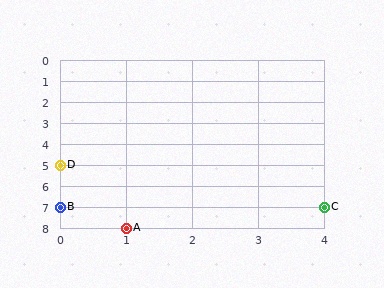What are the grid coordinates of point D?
Point D is at grid coordinates (0, 5).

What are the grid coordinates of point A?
Point A is at grid coordinates (1, 8).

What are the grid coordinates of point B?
Point B is at grid coordinates (0, 7).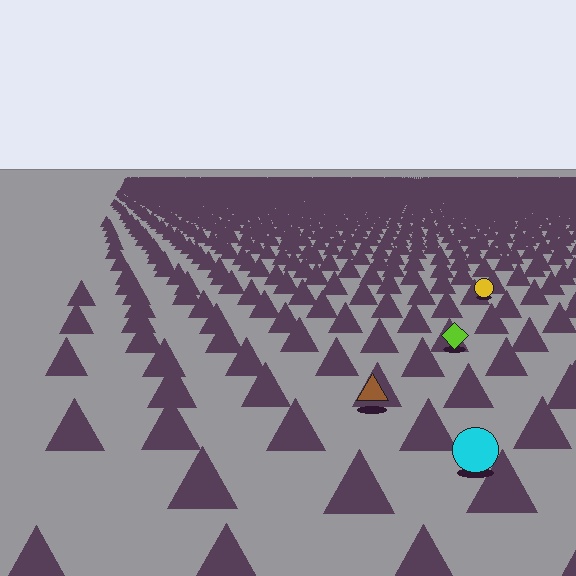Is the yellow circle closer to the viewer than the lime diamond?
No. The lime diamond is closer — you can tell from the texture gradient: the ground texture is coarser near it.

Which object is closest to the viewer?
The cyan circle is closest. The texture marks near it are larger and more spread out.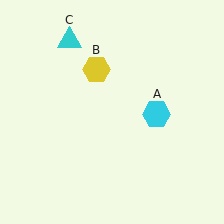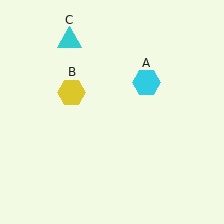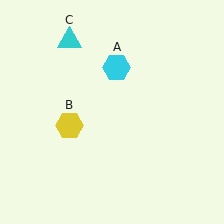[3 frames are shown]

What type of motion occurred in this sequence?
The cyan hexagon (object A), yellow hexagon (object B) rotated counterclockwise around the center of the scene.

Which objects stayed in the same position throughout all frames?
Cyan triangle (object C) remained stationary.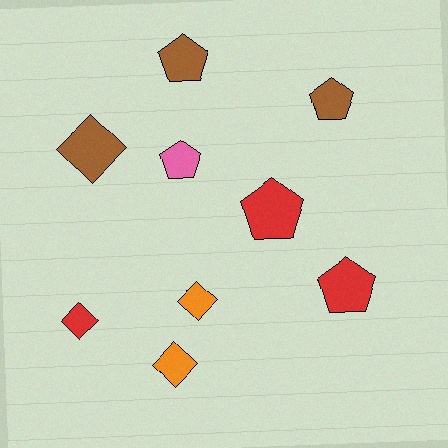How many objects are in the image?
There are 9 objects.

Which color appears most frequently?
Red, with 3 objects.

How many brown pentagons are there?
There are 2 brown pentagons.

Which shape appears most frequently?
Pentagon, with 5 objects.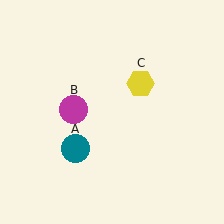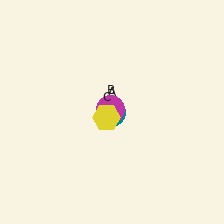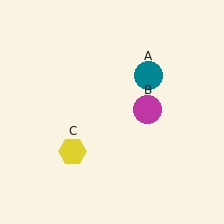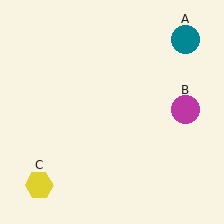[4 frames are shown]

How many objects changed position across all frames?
3 objects changed position: teal circle (object A), magenta circle (object B), yellow hexagon (object C).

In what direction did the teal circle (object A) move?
The teal circle (object A) moved up and to the right.